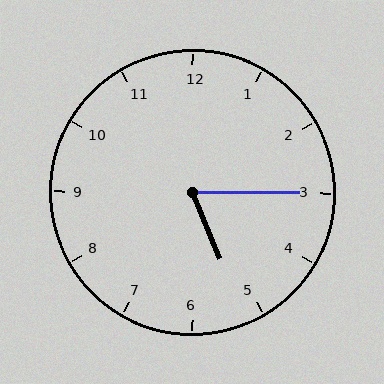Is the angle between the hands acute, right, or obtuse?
It is acute.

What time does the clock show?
5:15.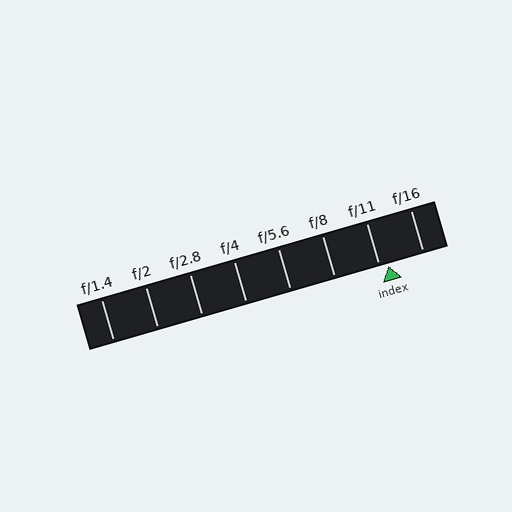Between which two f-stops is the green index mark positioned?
The index mark is between f/11 and f/16.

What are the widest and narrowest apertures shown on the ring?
The widest aperture shown is f/1.4 and the narrowest is f/16.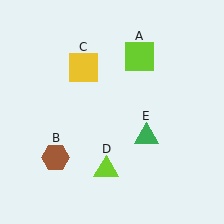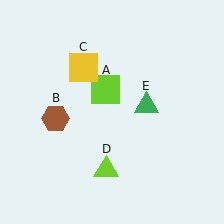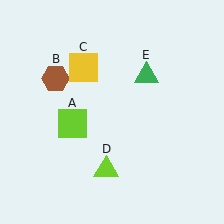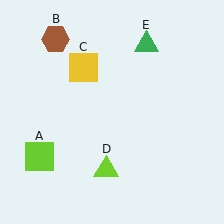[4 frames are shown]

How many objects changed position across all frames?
3 objects changed position: lime square (object A), brown hexagon (object B), green triangle (object E).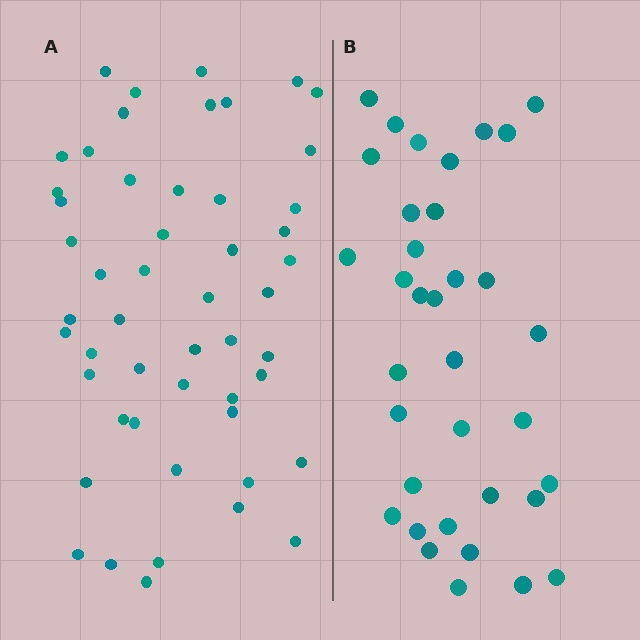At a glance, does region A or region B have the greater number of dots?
Region A (the left region) has more dots.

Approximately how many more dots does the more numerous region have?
Region A has approximately 15 more dots than region B.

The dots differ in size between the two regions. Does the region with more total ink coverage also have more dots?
No. Region B has more total ink coverage because its dots are larger, but region A actually contains more individual dots. Total area can be misleading — the number of items is what matters here.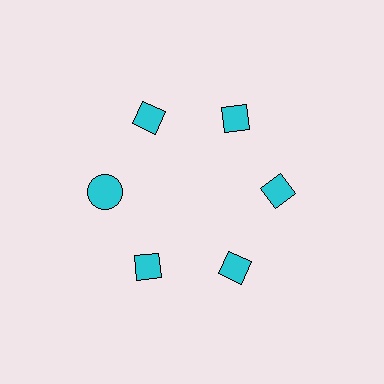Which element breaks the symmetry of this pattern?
The cyan circle at roughly the 9 o'clock position breaks the symmetry. All other shapes are cyan diamonds.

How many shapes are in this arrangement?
There are 6 shapes arranged in a ring pattern.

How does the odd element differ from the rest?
It has a different shape: circle instead of diamond.